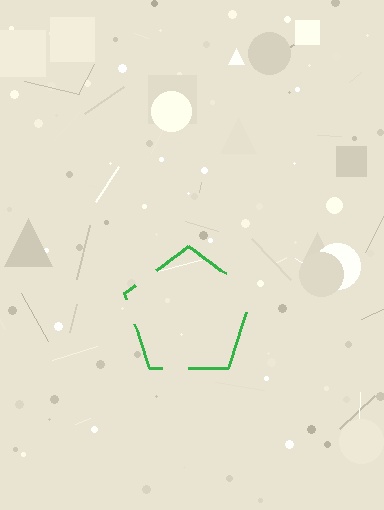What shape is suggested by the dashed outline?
The dashed outline suggests a pentagon.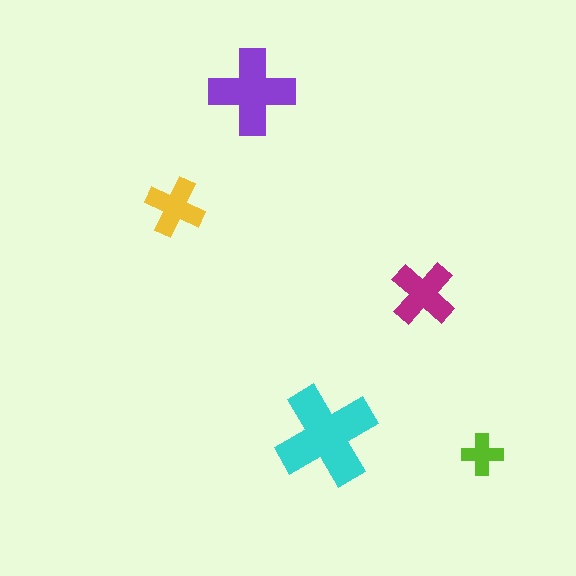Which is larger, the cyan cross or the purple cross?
The cyan one.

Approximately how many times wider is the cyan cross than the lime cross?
About 2.5 times wider.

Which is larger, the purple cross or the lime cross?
The purple one.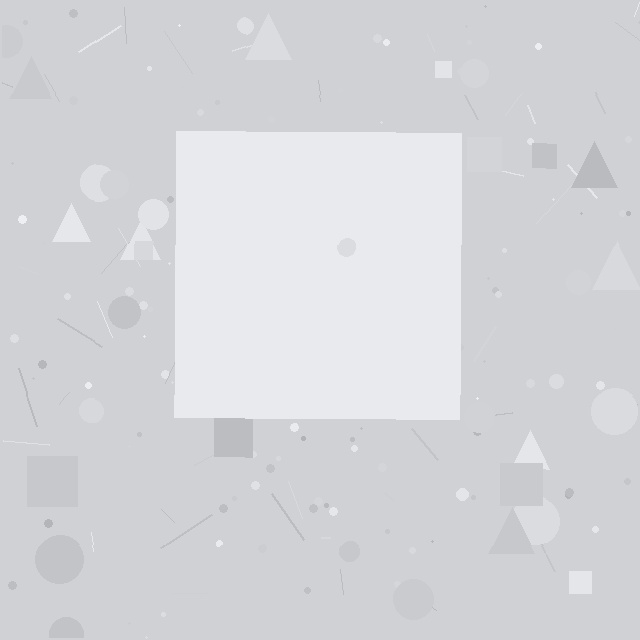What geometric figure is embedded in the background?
A square is embedded in the background.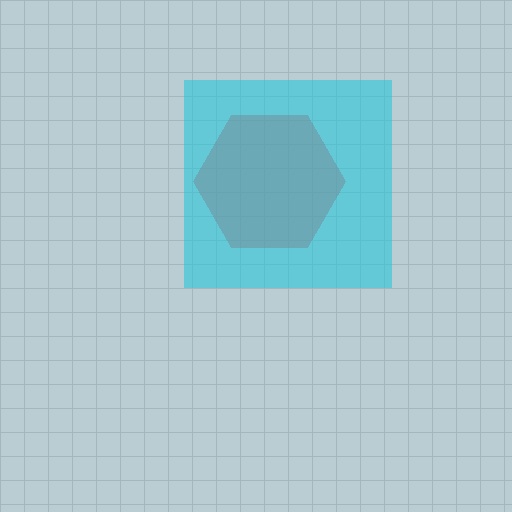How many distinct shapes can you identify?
There are 2 distinct shapes: a red hexagon, a cyan square.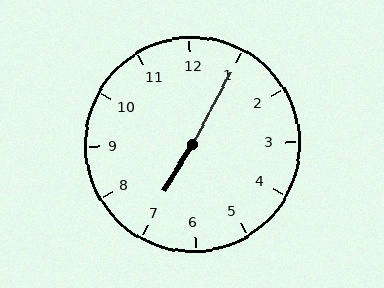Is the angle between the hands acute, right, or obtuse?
It is obtuse.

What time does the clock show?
7:05.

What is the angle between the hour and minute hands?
Approximately 178 degrees.